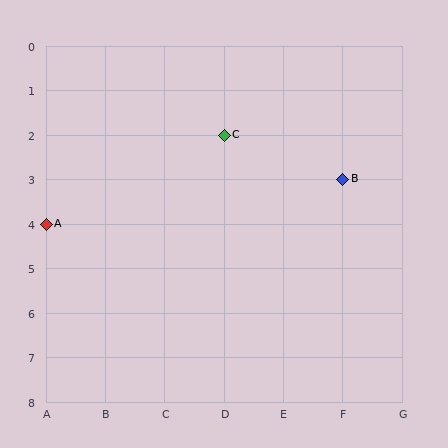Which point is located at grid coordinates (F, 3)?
Point B is at (F, 3).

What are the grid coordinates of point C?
Point C is at grid coordinates (D, 2).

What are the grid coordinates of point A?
Point A is at grid coordinates (A, 4).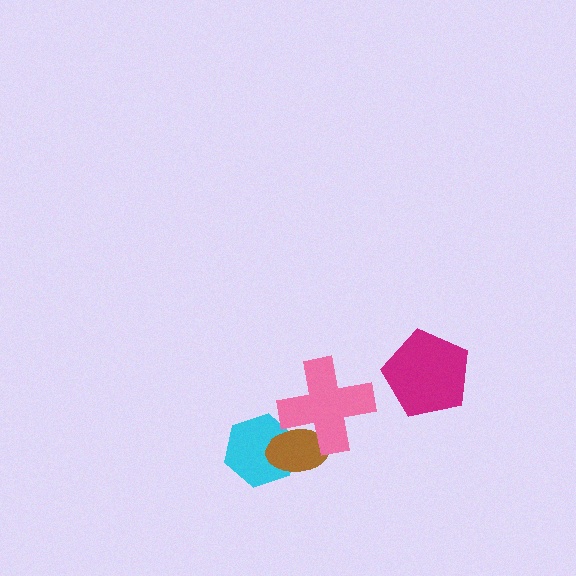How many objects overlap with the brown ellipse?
2 objects overlap with the brown ellipse.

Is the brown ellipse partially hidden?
Yes, it is partially covered by another shape.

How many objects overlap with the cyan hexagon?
1 object overlaps with the cyan hexagon.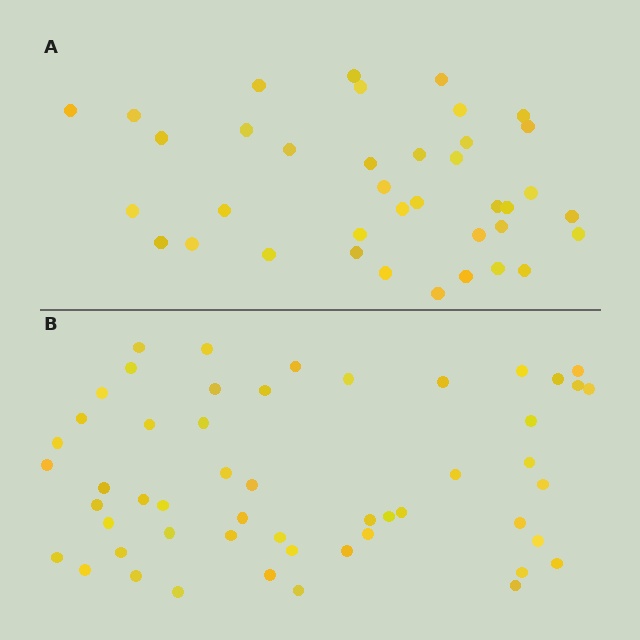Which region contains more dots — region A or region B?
Region B (the bottom region) has more dots.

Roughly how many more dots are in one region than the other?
Region B has approximately 15 more dots than region A.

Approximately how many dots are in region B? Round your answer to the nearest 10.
About 50 dots. (The exact count is 52, which rounds to 50.)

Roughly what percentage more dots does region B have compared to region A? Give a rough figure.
About 35% more.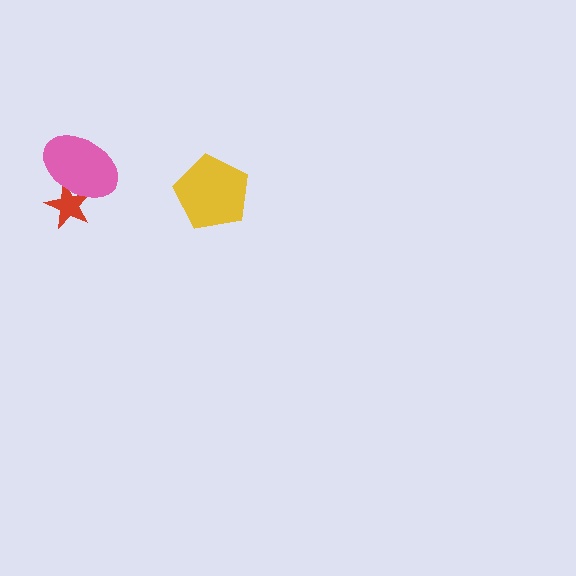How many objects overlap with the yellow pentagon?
0 objects overlap with the yellow pentagon.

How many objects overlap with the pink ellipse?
1 object overlaps with the pink ellipse.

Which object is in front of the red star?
The pink ellipse is in front of the red star.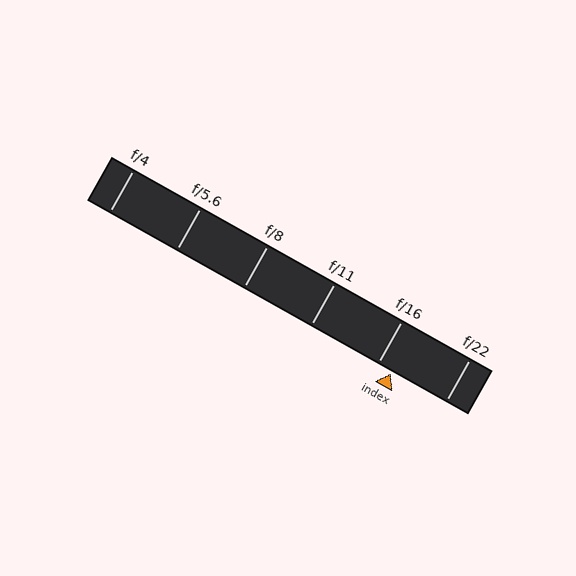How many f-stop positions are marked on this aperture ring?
There are 6 f-stop positions marked.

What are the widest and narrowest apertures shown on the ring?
The widest aperture shown is f/4 and the narrowest is f/22.